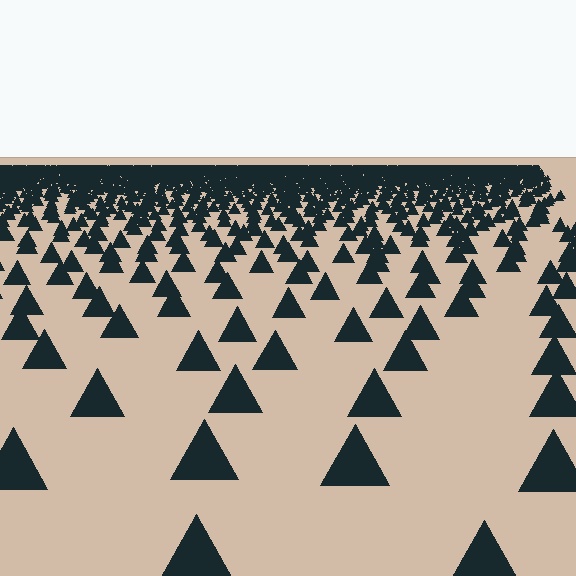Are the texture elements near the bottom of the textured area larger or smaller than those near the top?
Larger. Near the bottom, elements are closer to the viewer and appear at a bigger on-screen size.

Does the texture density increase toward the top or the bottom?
Density increases toward the top.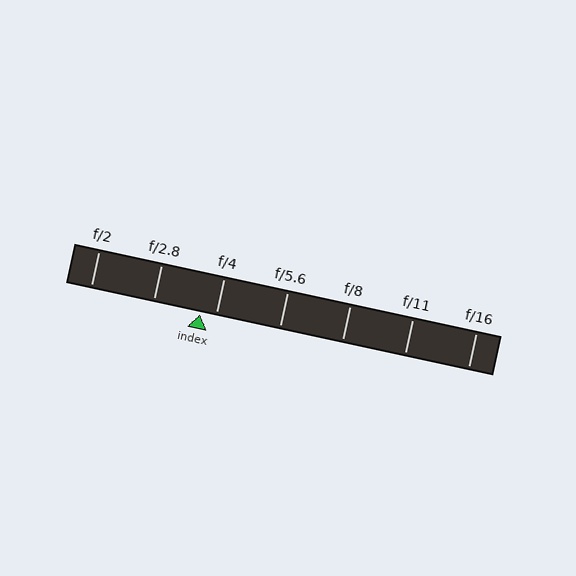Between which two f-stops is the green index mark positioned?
The index mark is between f/2.8 and f/4.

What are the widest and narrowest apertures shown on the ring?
The widest aperture shown is f/2 and the narrowest is f/16.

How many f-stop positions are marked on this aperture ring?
There are 7 f-stop positions marked.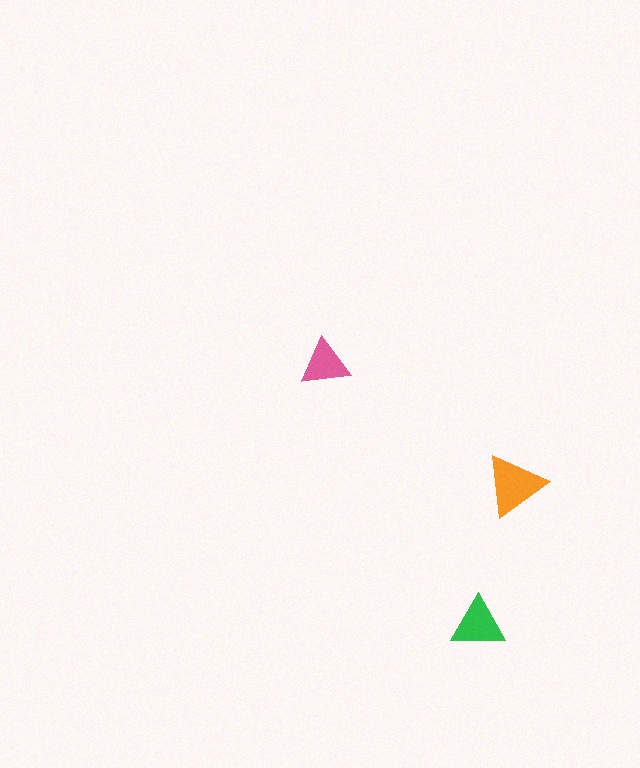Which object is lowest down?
The green triangle is bottommost.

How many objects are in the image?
There are 3 objects in the image.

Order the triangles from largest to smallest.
the orange one, the green one, the pink one.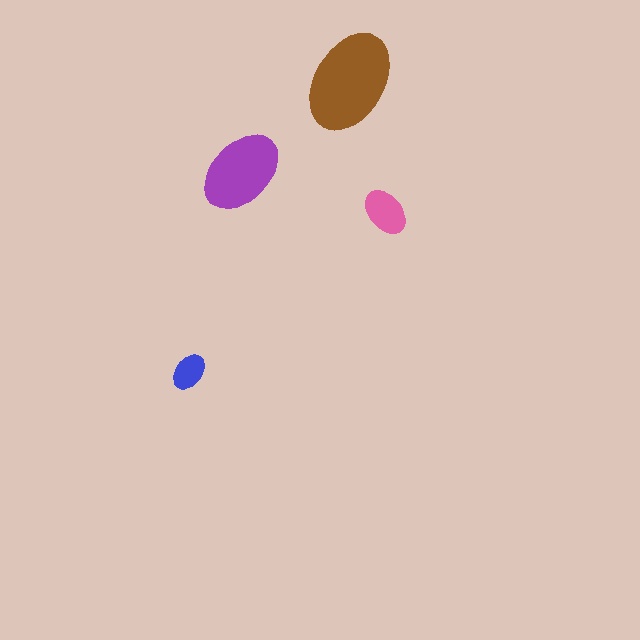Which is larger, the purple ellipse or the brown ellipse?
The brown one.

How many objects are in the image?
There are 4 objects in the image.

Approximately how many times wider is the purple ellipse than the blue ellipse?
About 2 times wider.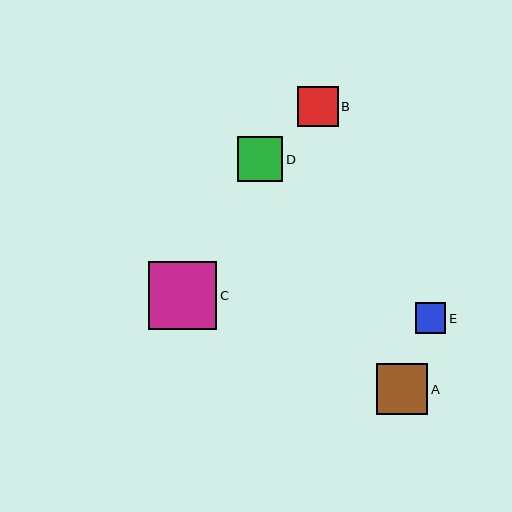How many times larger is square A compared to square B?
Square A is approximately 1.3 times the size of square B.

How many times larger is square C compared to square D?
Square C is approximately 1.5 times the size of square D.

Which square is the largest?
Square C is the largest with a size of approximately 68 pixels.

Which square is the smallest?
Square E is the smallest with a size of approximately 31 pixels.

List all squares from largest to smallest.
From largest to smallest: C, A, D, B, E.